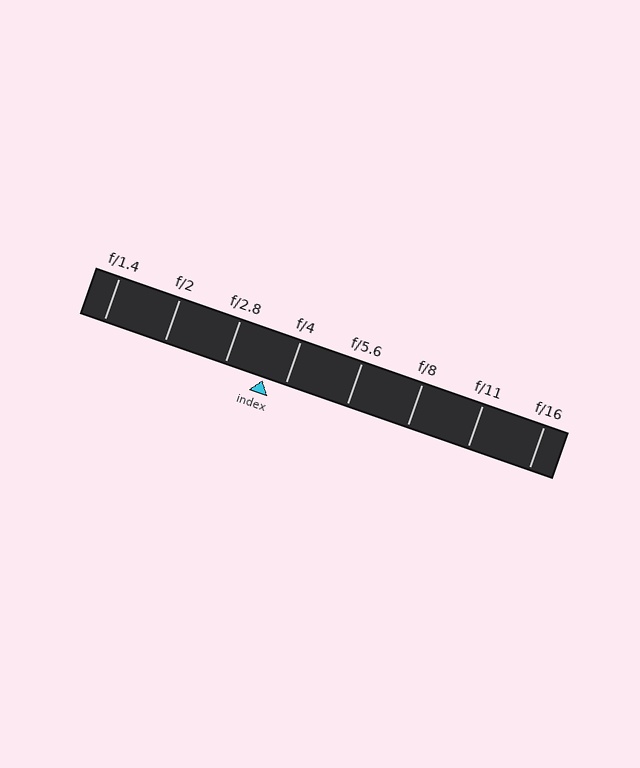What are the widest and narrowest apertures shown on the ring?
The widest aperture shown is f/1.4 and the narrowest is f/16.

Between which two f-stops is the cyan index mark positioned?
The index mark is between f/2.8 and f/4.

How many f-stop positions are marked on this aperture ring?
There are 8 f-stop positions marked.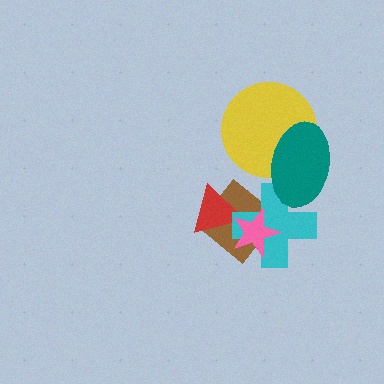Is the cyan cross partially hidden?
Yes, it is partially covered by another shape.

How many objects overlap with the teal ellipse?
2 objects overlap with the teal ellipse.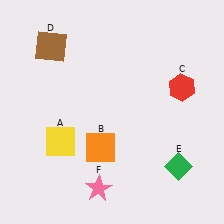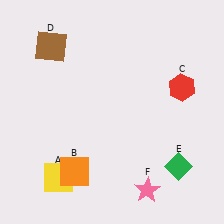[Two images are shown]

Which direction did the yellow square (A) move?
The yellow square (A) moved down.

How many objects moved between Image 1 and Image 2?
3 objects moved between the two images.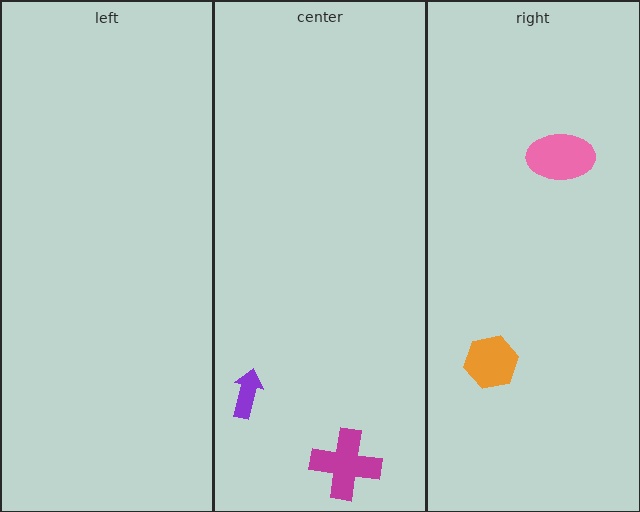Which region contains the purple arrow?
The center region.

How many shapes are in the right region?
2.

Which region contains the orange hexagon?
The right region.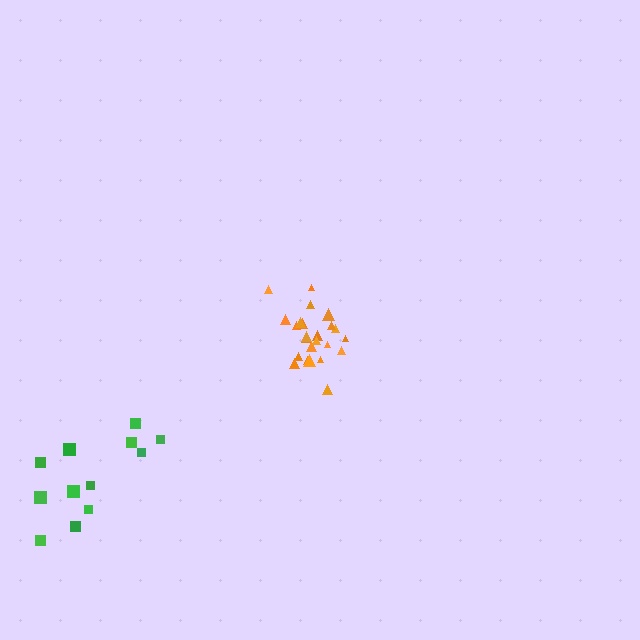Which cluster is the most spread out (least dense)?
Green.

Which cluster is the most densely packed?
Orange.